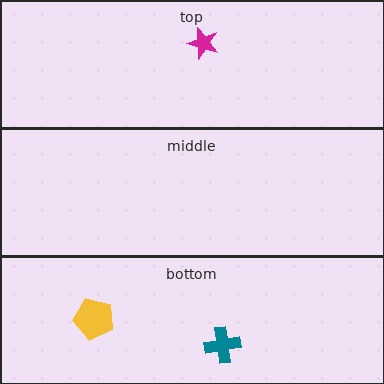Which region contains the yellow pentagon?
The bottom region.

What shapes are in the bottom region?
The teal cross, the yellow pentagon.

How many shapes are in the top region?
1.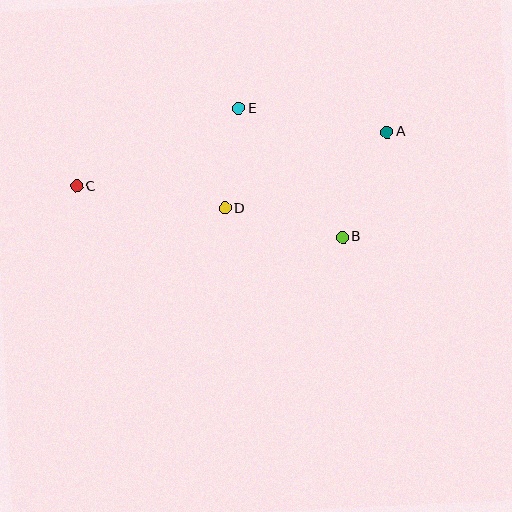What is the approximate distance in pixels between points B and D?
The distance between B and D is approximately 121 pixels.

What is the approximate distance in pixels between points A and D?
The distance between A and D is approximately 179 pixels.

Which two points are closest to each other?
Points D and E are closest to each other.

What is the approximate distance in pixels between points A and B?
The distance between A and B is approximately 114 pixels.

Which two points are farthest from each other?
Points A and C are farthest from each other.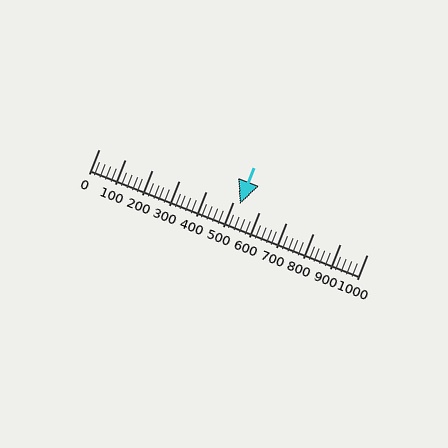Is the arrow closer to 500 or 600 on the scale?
The arrow is closer to 500.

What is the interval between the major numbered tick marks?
The major tick marks are spaced 100 units apart.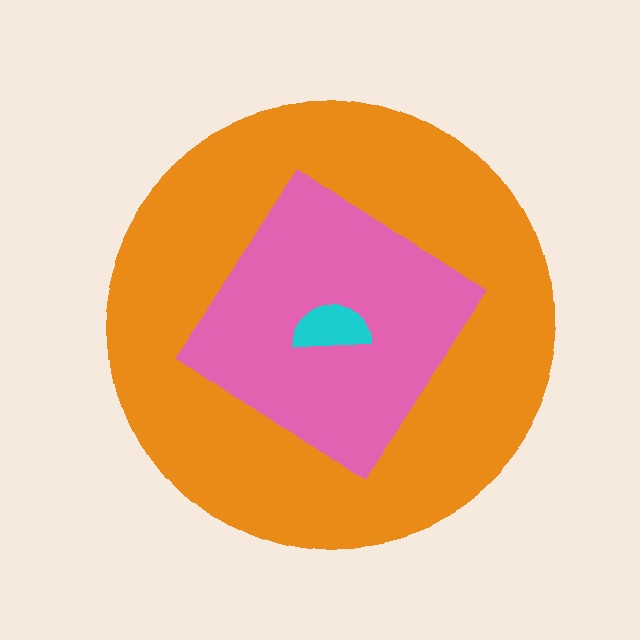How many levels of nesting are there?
3.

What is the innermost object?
The cyan semicircle.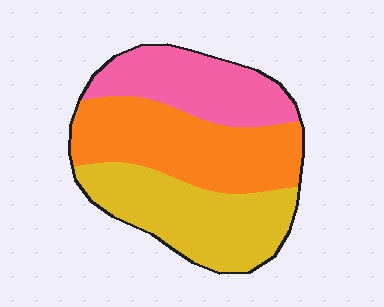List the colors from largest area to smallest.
From largest to smallest: orange, yellow, pink.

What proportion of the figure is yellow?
Yellow covers 35% of the figure.